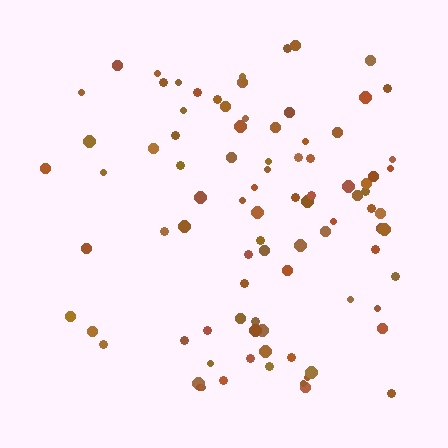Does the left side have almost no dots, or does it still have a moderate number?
Still a moderate number, just noticeably fewer than the right.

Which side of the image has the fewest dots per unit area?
The left.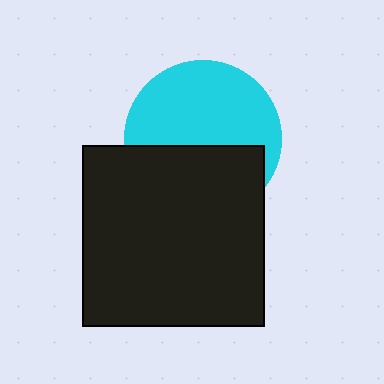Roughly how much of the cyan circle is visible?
About half of it is visible (roughly 57%).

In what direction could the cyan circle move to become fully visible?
The cyan circle could move up. That would shift it out from behind the black square entirely.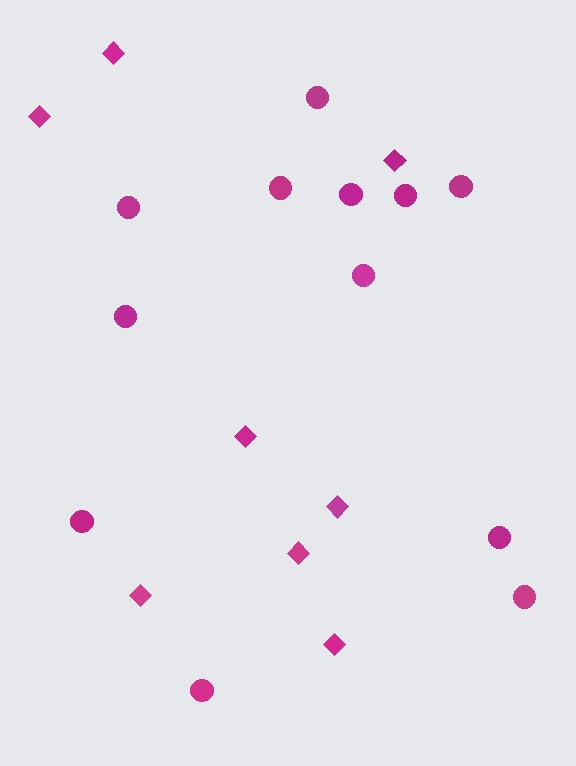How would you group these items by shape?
There are 2 groups: one group of circles (12) and one group of diamonds (8).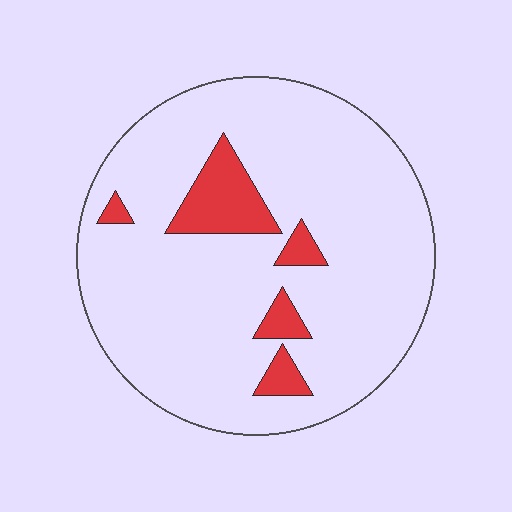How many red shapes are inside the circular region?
5.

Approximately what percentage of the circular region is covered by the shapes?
Approximately 10%.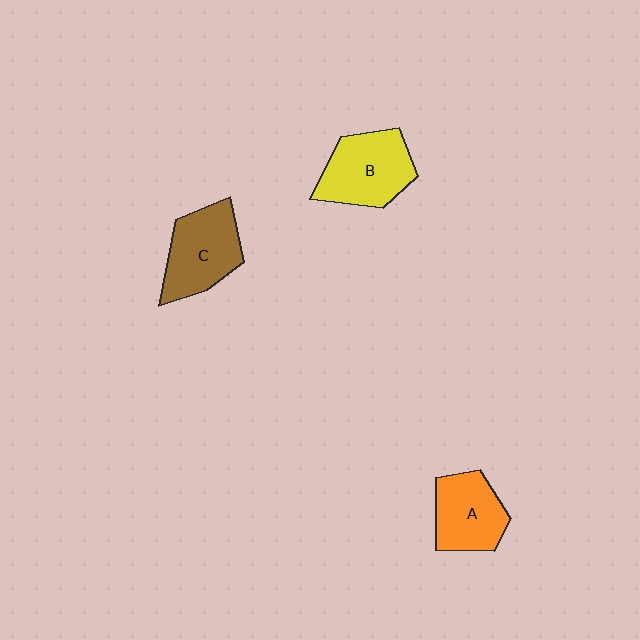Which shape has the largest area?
Shape B (yellow).